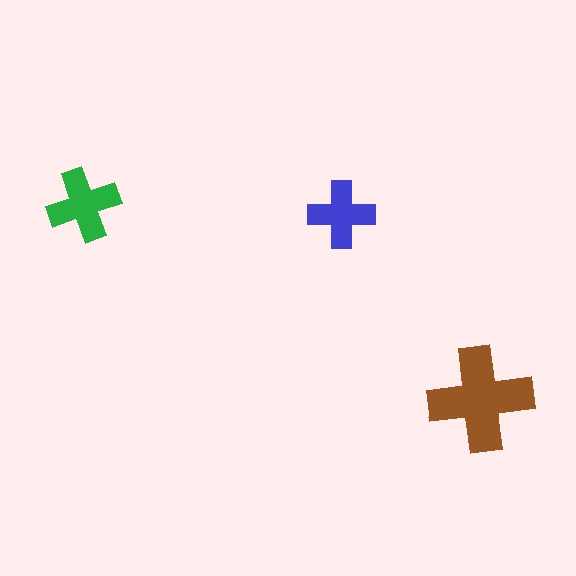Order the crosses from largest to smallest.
the brown one, the green one, the blue one.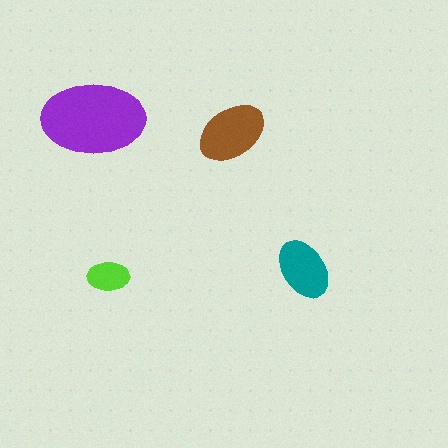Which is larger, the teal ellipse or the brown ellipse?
The brown one.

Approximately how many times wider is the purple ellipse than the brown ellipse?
About 1.5 times wider.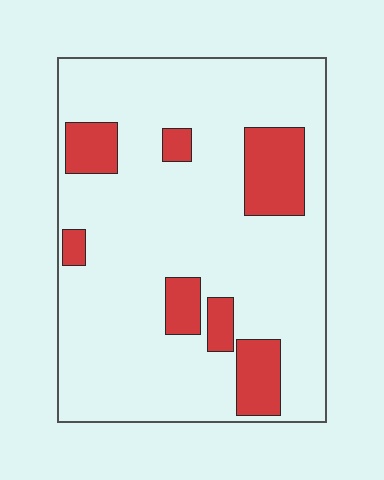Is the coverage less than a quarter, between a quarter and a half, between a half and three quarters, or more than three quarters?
Less than a quarter.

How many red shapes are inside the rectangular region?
7.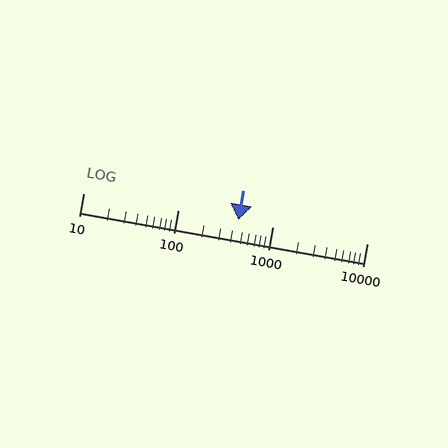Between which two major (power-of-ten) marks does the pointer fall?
The pointer is between 100 and 1000.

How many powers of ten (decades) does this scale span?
The scale spans 3 decades, from 10 to 10000.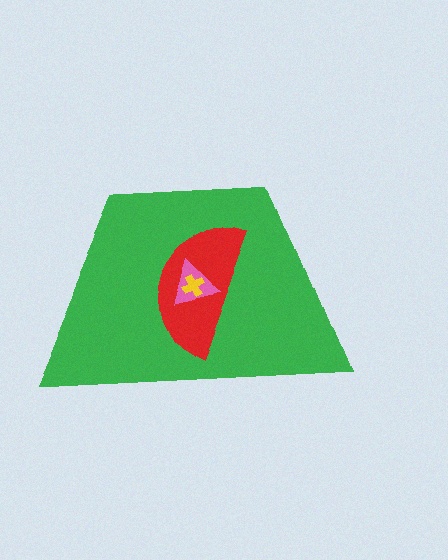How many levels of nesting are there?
4.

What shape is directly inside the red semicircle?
The pink triangle.